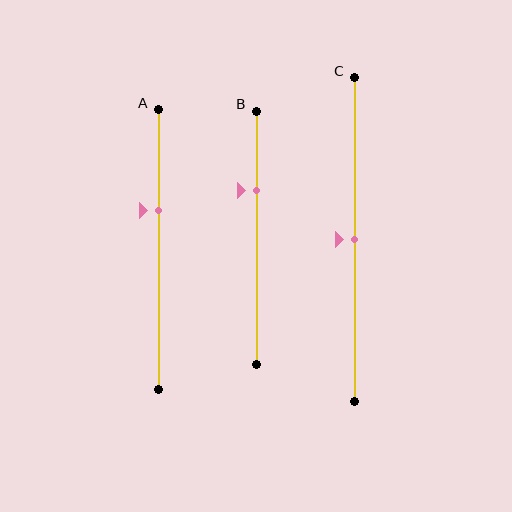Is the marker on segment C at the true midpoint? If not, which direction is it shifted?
Yes, the marker on segment C is at the true midpoint.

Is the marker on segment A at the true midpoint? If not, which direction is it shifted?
No, the marker on segment A is shifted upward by about 14% of the segment length.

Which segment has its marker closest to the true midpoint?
Segment C has its marker closest to the true midpoint.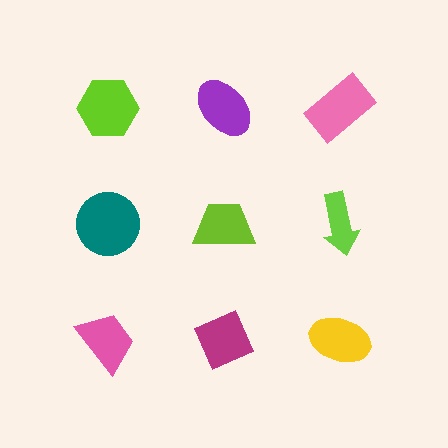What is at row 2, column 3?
A lime arrow.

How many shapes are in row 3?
3 shapes.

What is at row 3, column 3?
A yellow ellipse.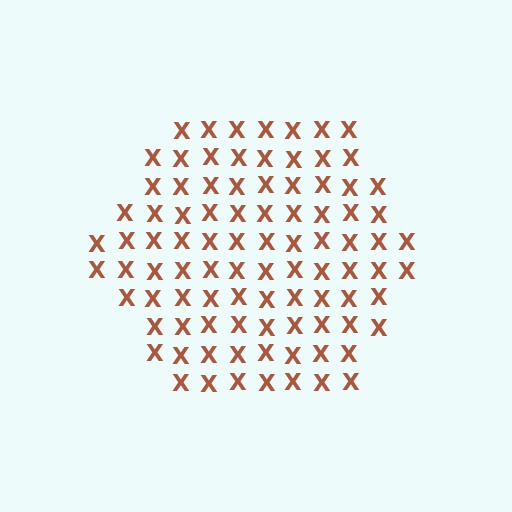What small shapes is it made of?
It is made of small letter X's.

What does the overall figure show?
The overall figure shows a hexagon.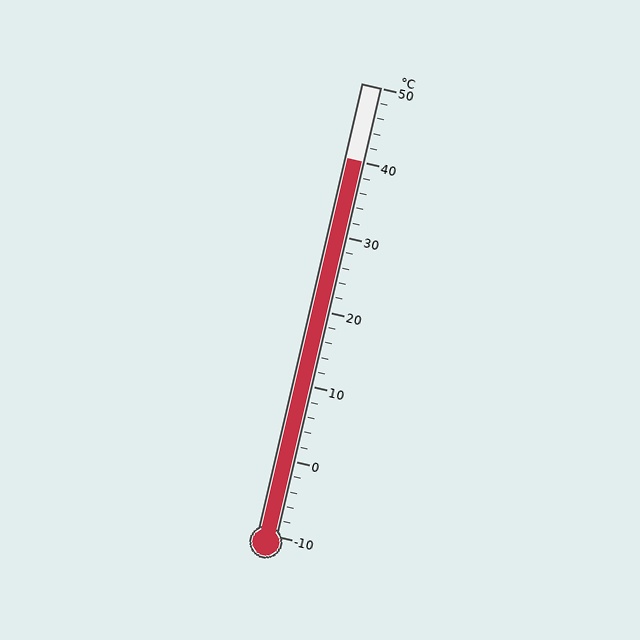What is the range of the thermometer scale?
The thermometer scale ranges from -10°C to 50°C.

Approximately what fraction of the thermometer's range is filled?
The thermometer is filled to approximately 85% of its range.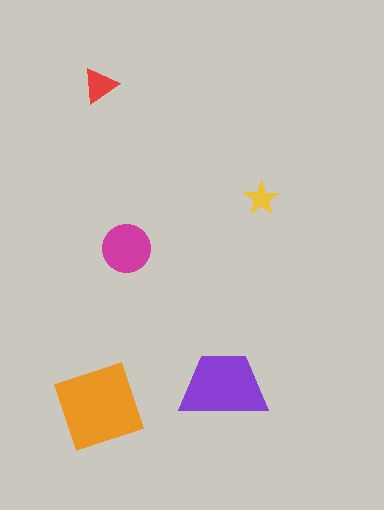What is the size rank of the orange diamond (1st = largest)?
1st.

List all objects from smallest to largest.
The yellow star, the red triangle, the magenta circle, the purple trapezoid, the orange diamond.